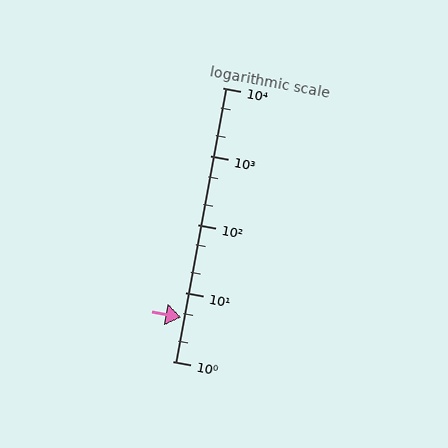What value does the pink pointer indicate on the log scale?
The pointer indicates approximately 4.4.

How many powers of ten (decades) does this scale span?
The scale spans 4 decades, from 1 to 10000.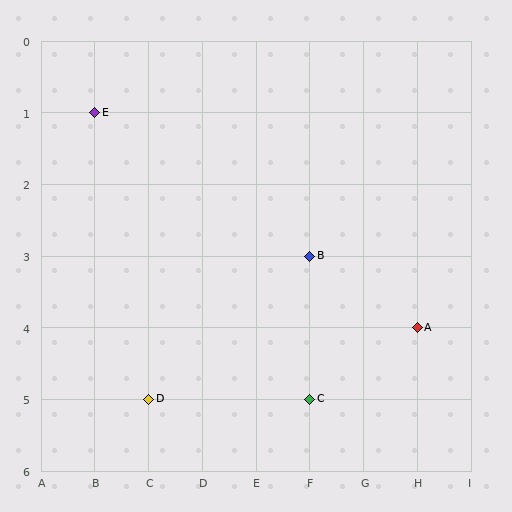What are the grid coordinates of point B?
Point B is at grid coordinates (F, 3).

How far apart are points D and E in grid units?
Points D and E are 1 column and 4 rows apart (about 4.1 grid units diagonally).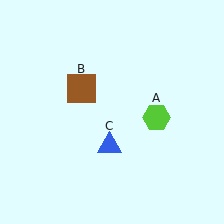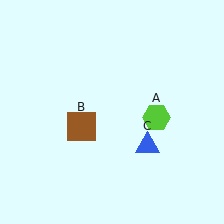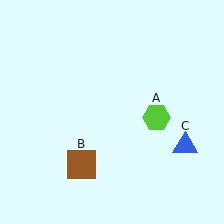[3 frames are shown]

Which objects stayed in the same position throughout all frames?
Lime hexagon (object A) remained stationary.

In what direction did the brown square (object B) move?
The brown square (object B) moved down.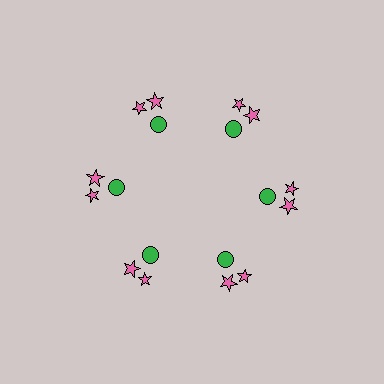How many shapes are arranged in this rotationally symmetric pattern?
There are 18 shapes, arranged in 6 groups of 3.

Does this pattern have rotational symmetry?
Yes, this pattern has 6-fold rotational symmetry. It looks the same after rotating 60 degrees around the center.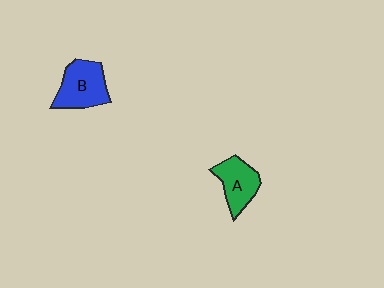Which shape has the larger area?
Shape B (blue).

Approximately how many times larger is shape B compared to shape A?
Approximately 1.2 times.